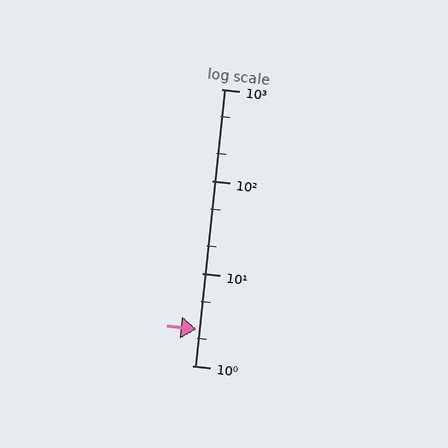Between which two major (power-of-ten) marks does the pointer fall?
The pointer is between 1 and 10.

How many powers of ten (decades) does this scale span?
The scale spans 3 decades, from 1 to 1000.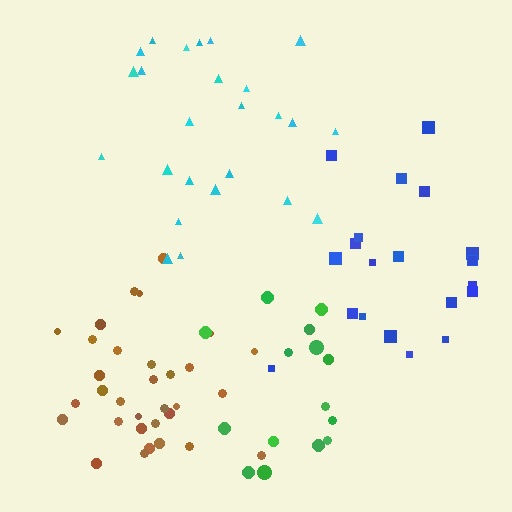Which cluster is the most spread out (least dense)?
Green.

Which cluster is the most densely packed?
Brown.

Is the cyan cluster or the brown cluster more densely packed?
Brown.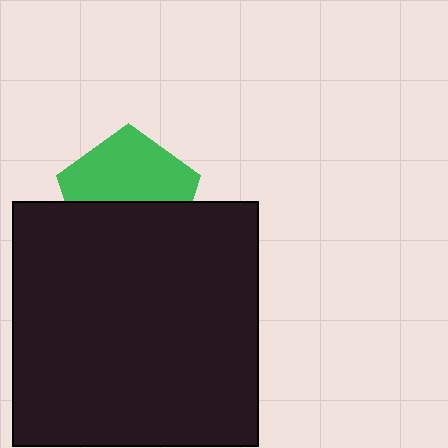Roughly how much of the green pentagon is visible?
About half of it is visible (roughly 53%).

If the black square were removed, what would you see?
You would see the complete green pentagon.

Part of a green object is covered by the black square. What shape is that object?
It is a pentagon.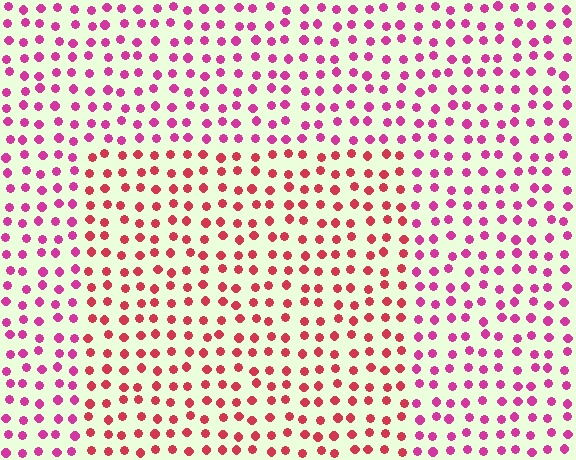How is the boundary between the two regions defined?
The boundary is defined purely by a slight shift in hue (about 31 degrees). Spacing, size, and orientation are identical on both sides.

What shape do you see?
I see a rectangle.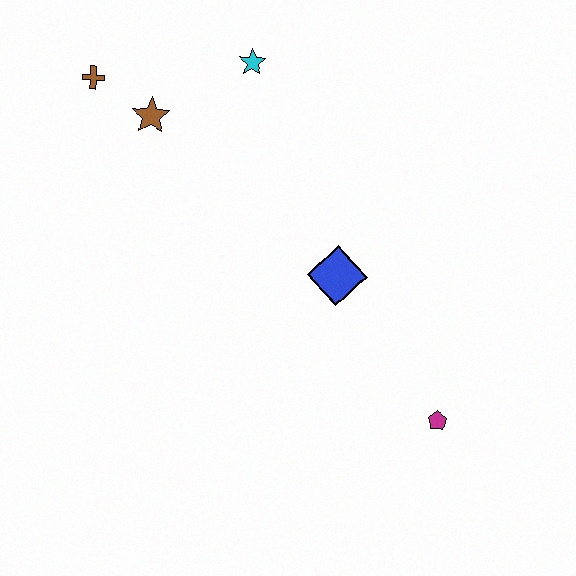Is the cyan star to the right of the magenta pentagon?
No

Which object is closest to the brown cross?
The brown star is closest to the brown cross.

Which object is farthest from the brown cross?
The magenta pentagon is farthest from the brown cross.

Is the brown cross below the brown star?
No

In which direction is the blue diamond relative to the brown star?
The blue diamond is to the right of the brown star.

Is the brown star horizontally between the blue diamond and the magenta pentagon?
No